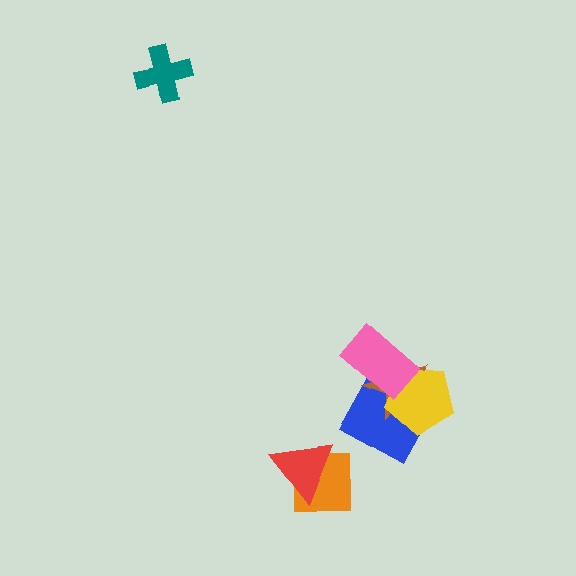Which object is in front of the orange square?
The red triangle is in front of the orange square.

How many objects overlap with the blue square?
3 objects overlap with the blue square.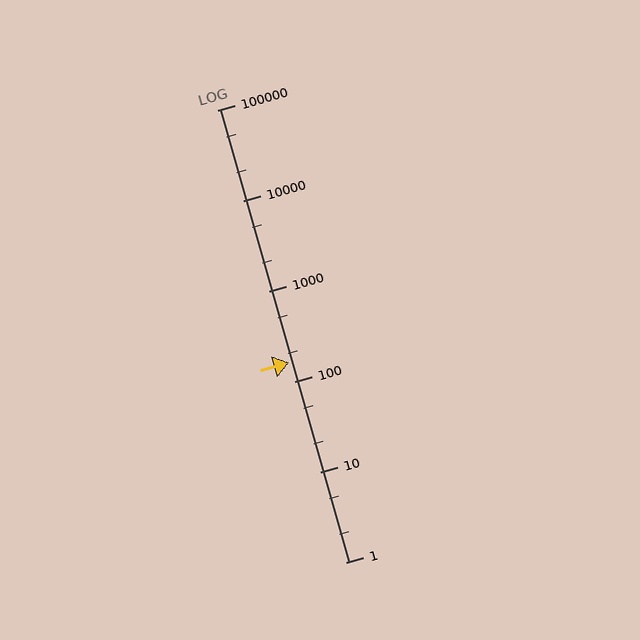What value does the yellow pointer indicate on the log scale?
The pointer indicates approximately 160.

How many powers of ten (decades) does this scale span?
The scale spans 5 decades, from 1 to 100000.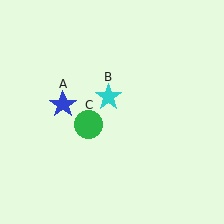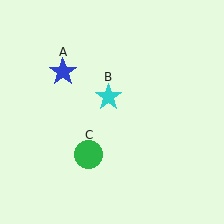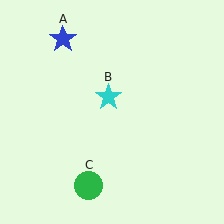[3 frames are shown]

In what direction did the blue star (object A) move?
The blue star (object A) moved up.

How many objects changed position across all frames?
2 objects changed position: blue star (object A), green circle (object C).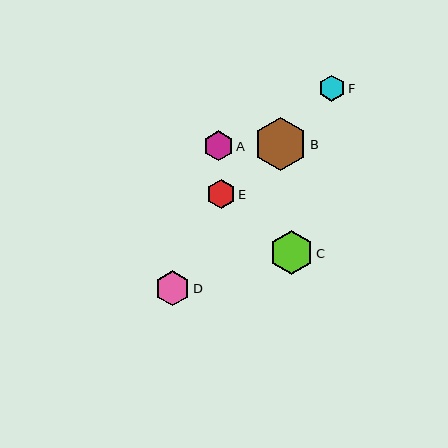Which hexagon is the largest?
Hexagon B is the largest with a size of approximately 53 pixels.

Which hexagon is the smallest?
Hexagon F is the smallest with a size of approximately 26 pixels.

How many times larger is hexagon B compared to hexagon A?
Hexagon B is approximately 1.8 times the size of hexagon A.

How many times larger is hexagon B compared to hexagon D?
Hexagon B is approximately 1.5 times the size of hexagon D.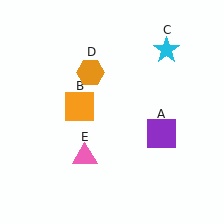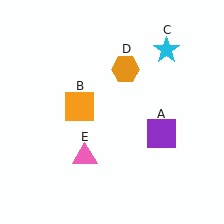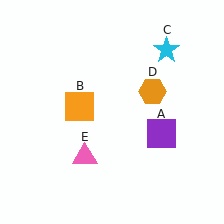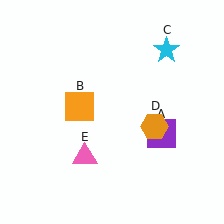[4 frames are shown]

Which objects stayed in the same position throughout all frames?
Purple square (object A) and orange square (object B) and cyan star (object C) and pink triangle (object E) remained stationary.